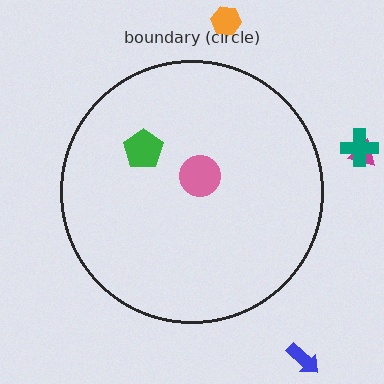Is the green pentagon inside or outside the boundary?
Inside.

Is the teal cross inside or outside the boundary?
Outside.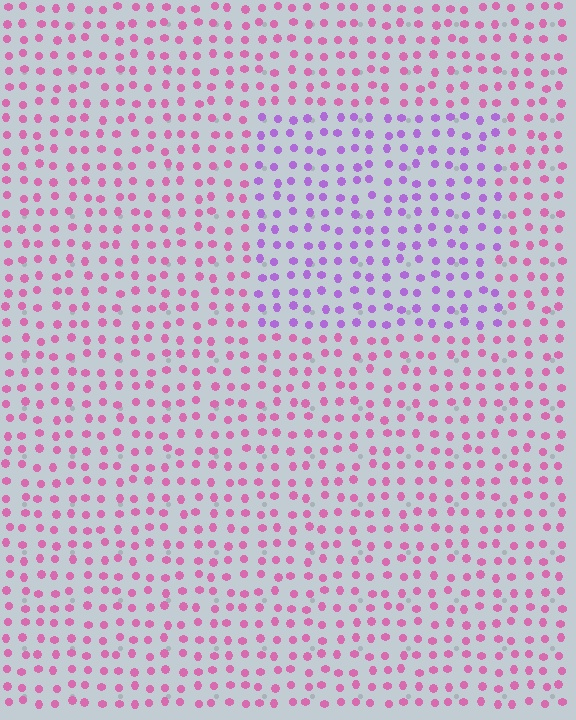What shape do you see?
I see a rectangle.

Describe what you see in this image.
The image is filled with small pink elements in a uniform arrangement. A rectangle-shaped region is visible where the elements are tinted to a slightly different hue, forming a subtle color boundary.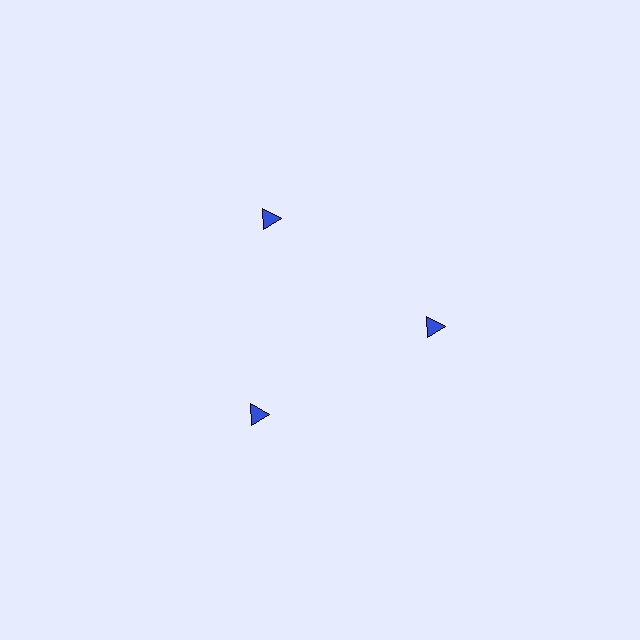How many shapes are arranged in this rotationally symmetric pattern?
There are 3 shapes, arranged in 3 groups of 1.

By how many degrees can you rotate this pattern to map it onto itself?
The pattern maps onto itself every 120 degrees of rotation.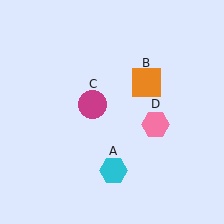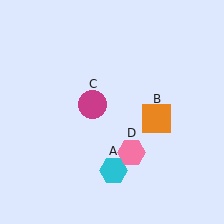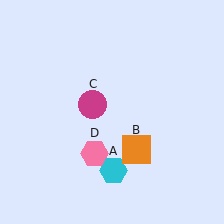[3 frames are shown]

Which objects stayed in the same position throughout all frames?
Cyan hexagon (object A) and magenta circle (object C) remained stationary.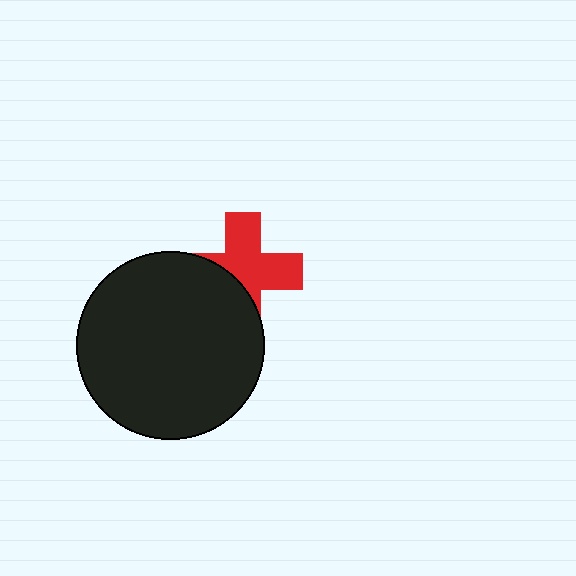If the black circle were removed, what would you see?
You would see the complete red cross.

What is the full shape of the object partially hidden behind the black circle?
The partially hidden object is a red cross.